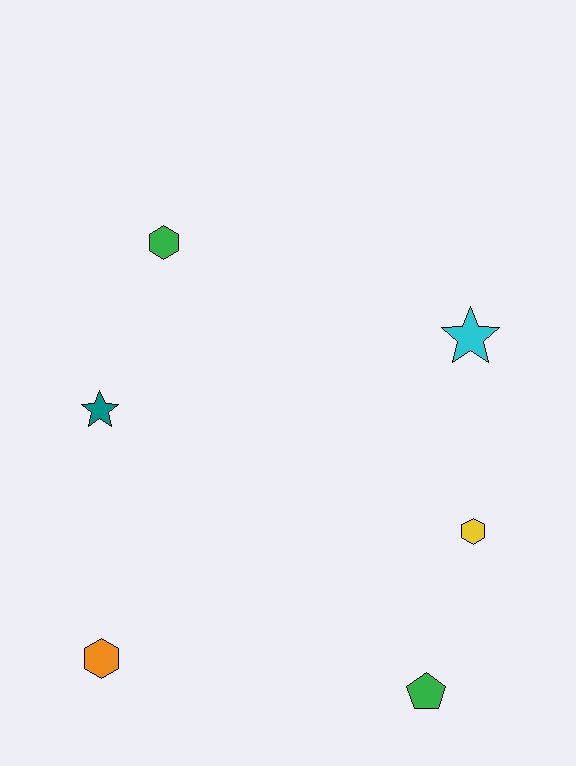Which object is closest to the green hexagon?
The teal star is closest to the green hexagon.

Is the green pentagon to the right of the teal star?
Yes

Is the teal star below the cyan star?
Yes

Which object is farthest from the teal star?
The green pentagon is farthest from the teal star.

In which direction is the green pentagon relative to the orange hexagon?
The green pentagon is to the right of the orange hexagon.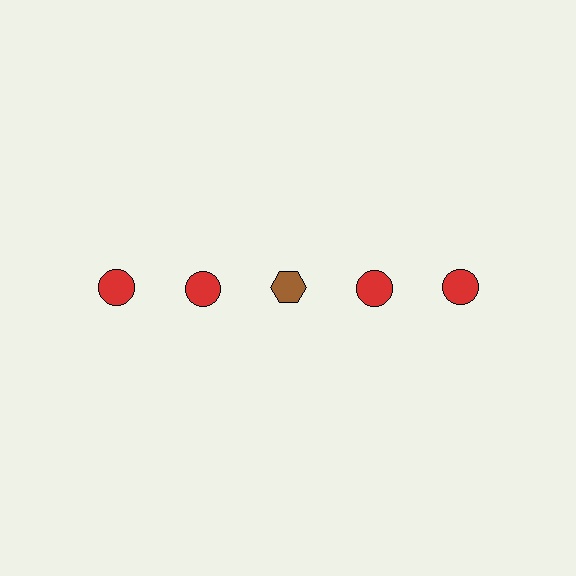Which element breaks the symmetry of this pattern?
The brown hexagon in the top row, center column breaks the symmetry. All other shapes are red circles.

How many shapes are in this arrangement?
There are 5 shapes arranged in a grid pattern.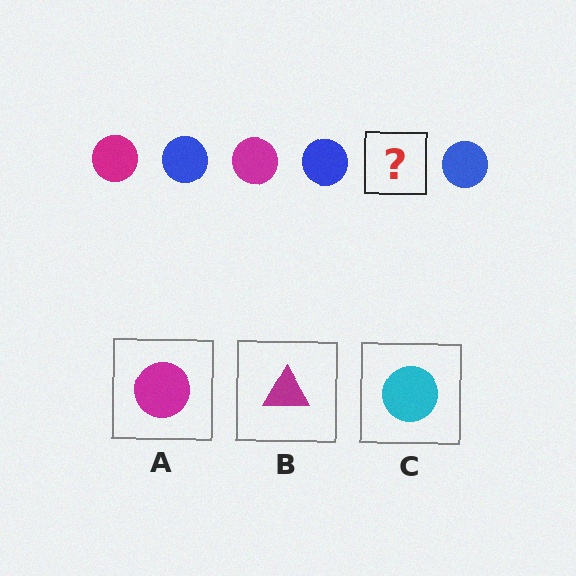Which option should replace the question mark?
Option A.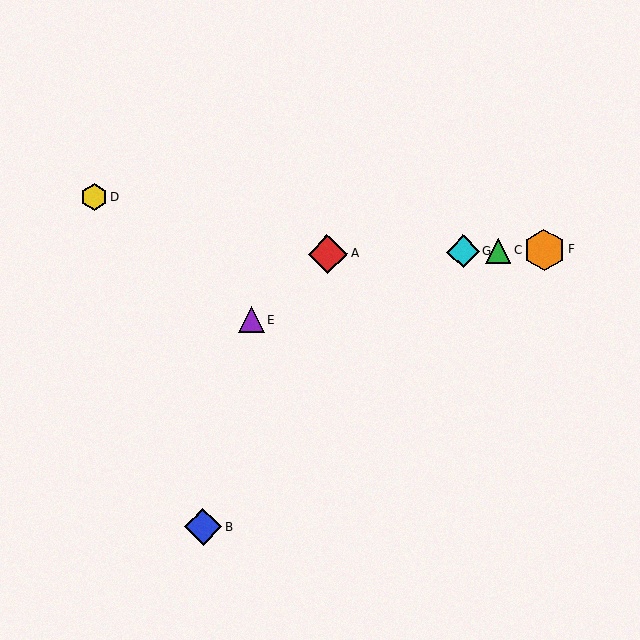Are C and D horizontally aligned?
No, C is at y≈251 and D is at y≈197.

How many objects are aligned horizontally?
4 objects (A, C, F, G) are aligned horizontally.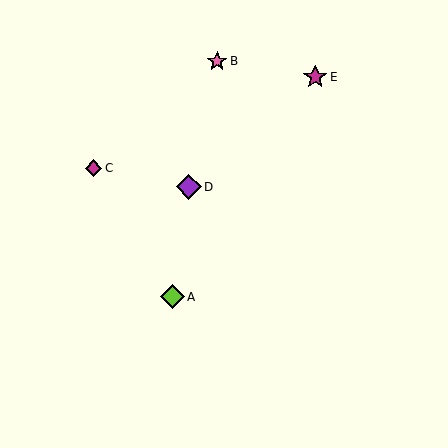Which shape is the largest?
The purple diamond (labeled D) is the largest.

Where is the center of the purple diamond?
The center of the purple diamond is at (189, 187).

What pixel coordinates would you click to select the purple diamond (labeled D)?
Click at (189, 187) to select the purple diamond D.